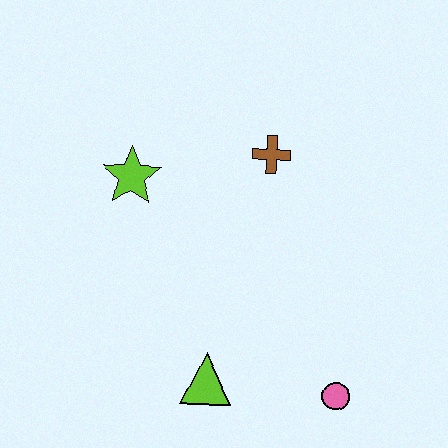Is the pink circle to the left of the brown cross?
No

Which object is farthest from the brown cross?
The pink circle is farthest from the brown cross.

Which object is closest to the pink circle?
The lime triangle is closest to the pink circle.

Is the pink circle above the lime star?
No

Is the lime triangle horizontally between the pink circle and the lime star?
Yes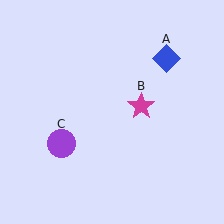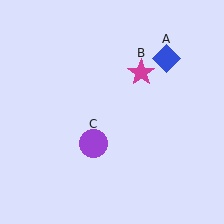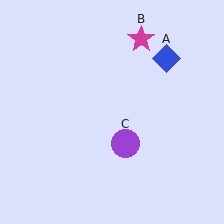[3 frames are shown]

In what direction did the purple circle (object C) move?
The purple circle (object C) moved right.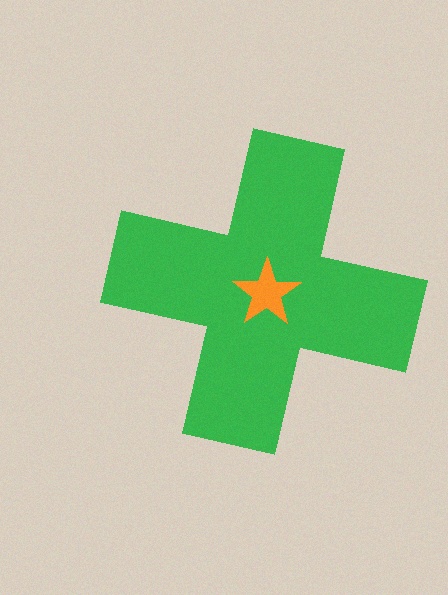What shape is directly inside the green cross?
The orange star.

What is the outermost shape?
The green cross.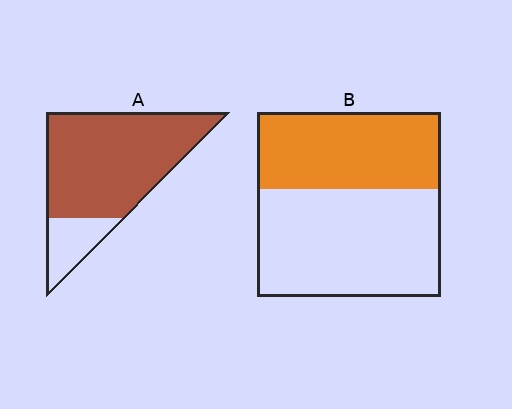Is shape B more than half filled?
No.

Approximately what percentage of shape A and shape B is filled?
A is approximately 80% and B is approximately 40%.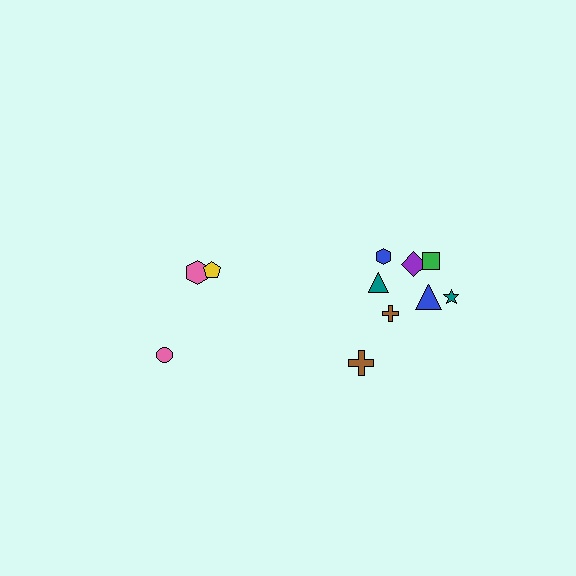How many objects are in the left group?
There are 3 objects.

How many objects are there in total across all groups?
There are 11 objects.